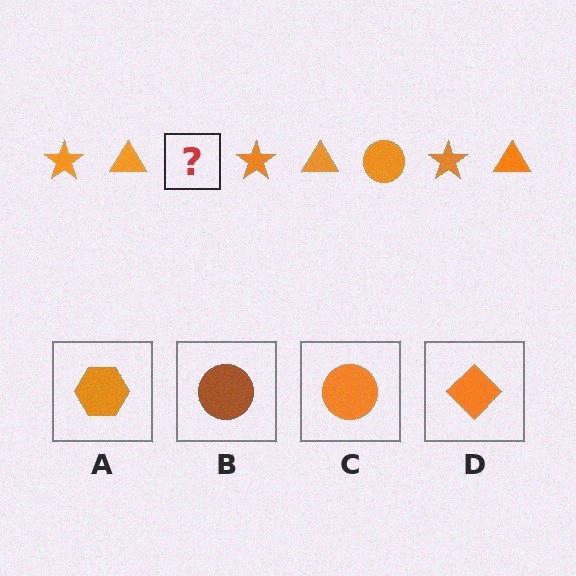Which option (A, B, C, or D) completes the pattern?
C.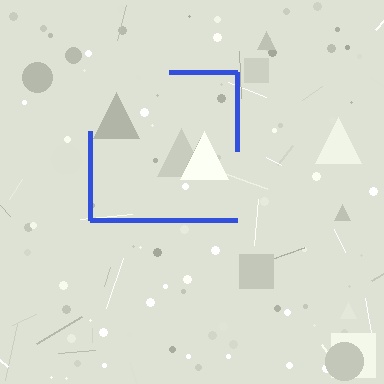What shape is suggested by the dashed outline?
The dashed outline suggests a square.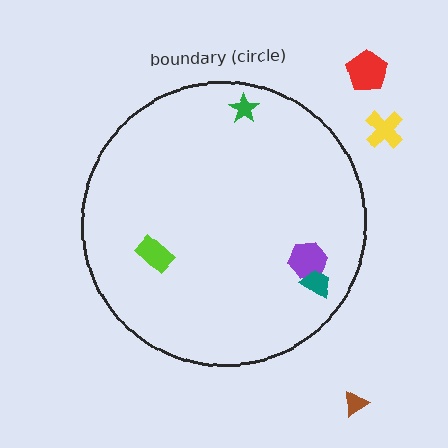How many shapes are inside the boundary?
4 inside, 3 outside.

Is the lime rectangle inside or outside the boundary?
Inside.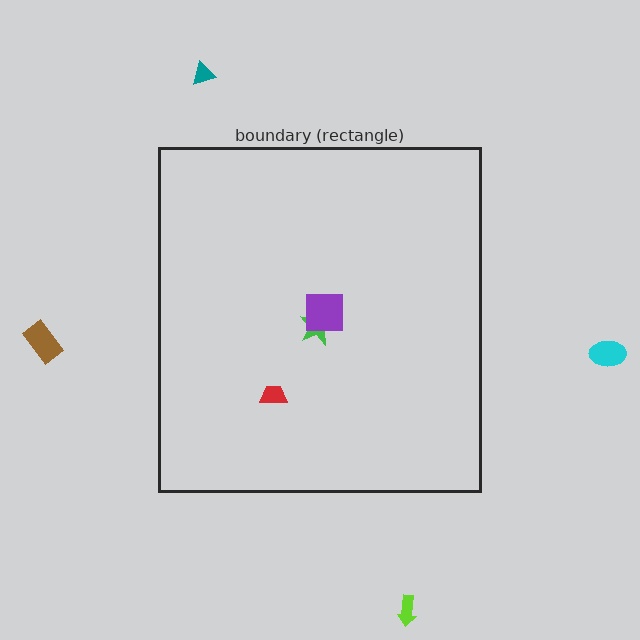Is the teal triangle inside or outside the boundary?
Outside.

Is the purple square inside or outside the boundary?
Inside.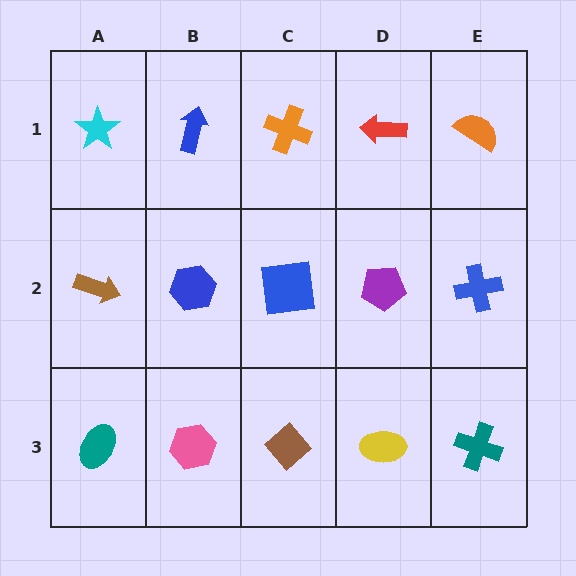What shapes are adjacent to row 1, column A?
A brown arrow (row 2, column A), a blue arrow (row 1, column B).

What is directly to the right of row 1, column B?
An orange cross.